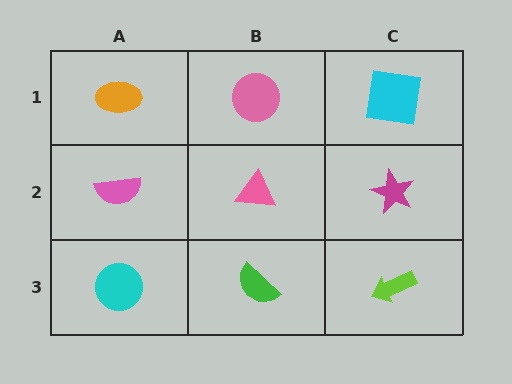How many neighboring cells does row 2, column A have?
3.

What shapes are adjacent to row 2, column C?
A cyan square (row 1, column C), a lime arrow (row 3, column C), a pink triangle (row 2, column B).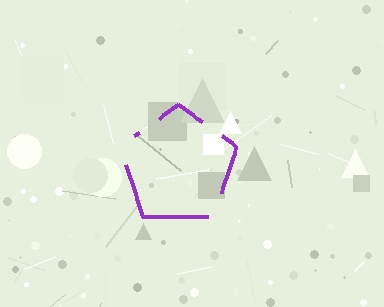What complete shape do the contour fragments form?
The contour fragments form a pentagon.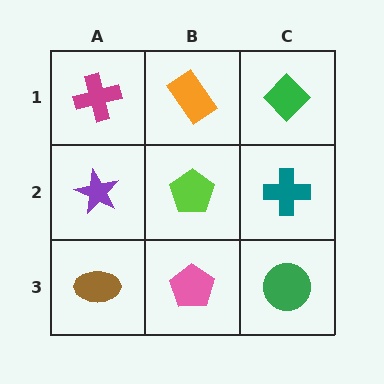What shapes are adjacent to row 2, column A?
A magenta cross (row 1, column A), a brown ellipse (row 3, column A), a lime pentagon (row 2, column B).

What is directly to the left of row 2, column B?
A purple star.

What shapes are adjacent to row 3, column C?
A teal cross (row 2, column C), a pink pentagon (row 3, column B).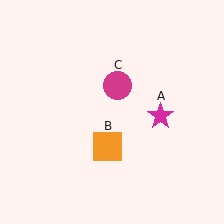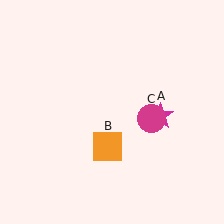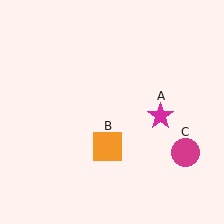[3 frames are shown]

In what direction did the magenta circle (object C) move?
The magenta circle (object C) moved down and to the right.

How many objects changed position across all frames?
1 object changed position: magenta circle (object C).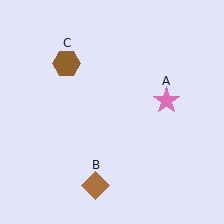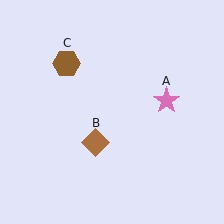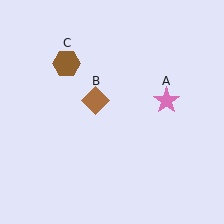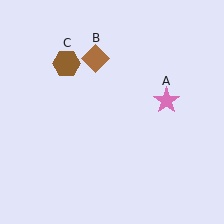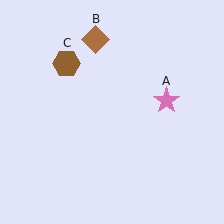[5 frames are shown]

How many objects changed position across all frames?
1 object changed position: brown diamond (object B).